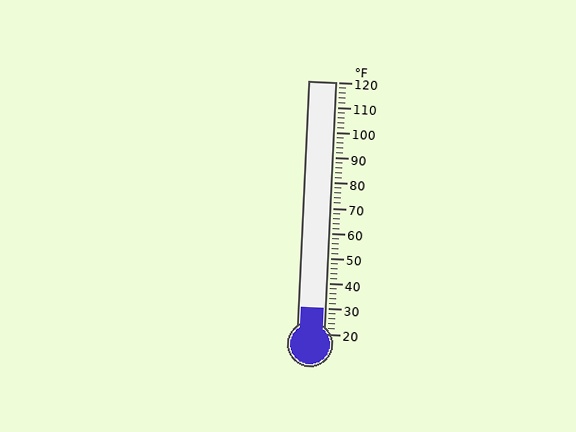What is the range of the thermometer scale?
The thermometer scale ranges from 20°F to 120°F.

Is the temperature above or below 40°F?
The temperature is below 40°F.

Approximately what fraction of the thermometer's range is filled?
The thermometer is filled to approximately 10% of its range.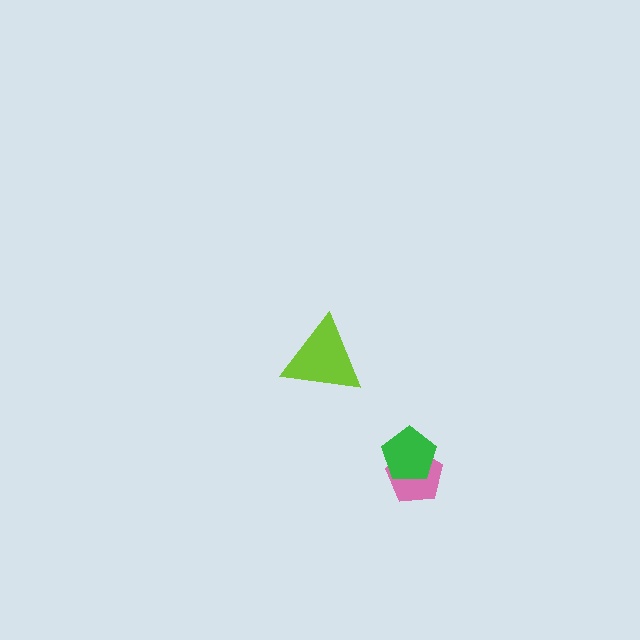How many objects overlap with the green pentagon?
1 object overlaps with the green pentagon.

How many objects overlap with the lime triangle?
0 objects overlap with the lime triangle.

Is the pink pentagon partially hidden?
Yes, it is partially covered by another shape.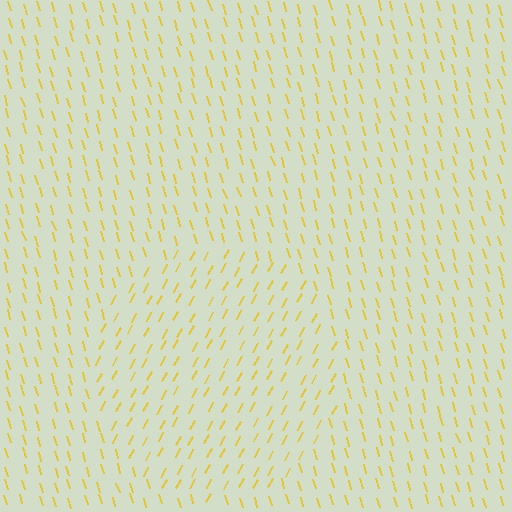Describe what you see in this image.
The image is filled with small yellow line segments. A circle region in the image has lines oriented differently from the surrounding lines, creating a visible texture boundary.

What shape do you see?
I see a circle.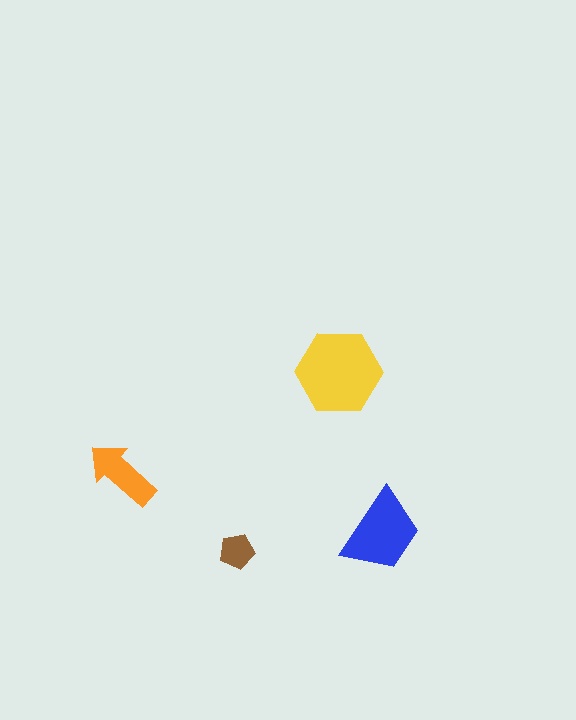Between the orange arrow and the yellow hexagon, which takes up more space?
The yellow hexagon.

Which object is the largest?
The yellow hexagon.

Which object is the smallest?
The brown pentagon.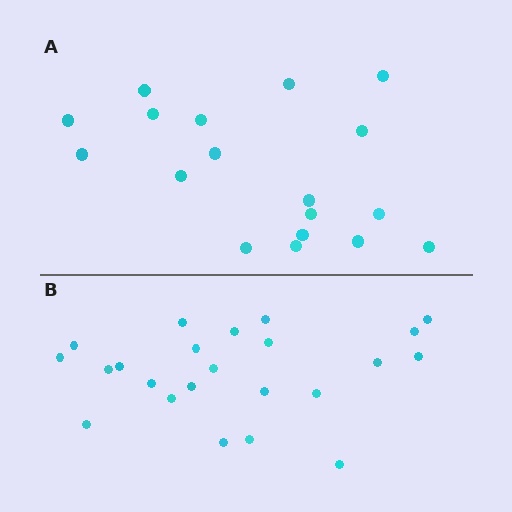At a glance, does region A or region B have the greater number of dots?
Region B (the bottom region) has more dots.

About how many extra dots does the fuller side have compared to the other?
Region B has about 5 more dots than region A.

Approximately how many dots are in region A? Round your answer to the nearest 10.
About 20 dots. (The exact count is 18, which rounds to 20.)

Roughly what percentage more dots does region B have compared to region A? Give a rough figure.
About 30% more.